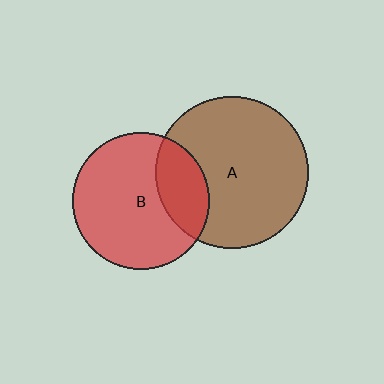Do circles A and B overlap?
Yes.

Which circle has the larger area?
Circle A (brown).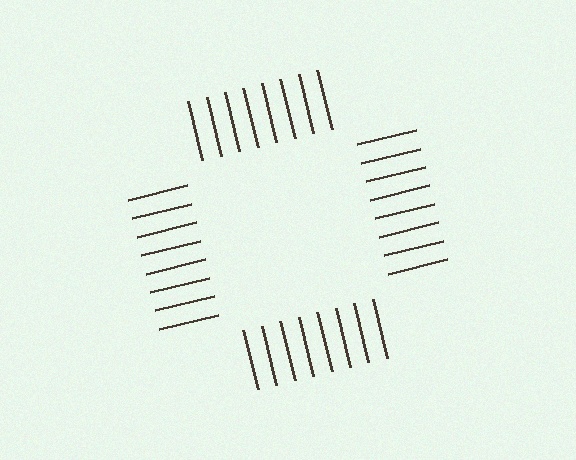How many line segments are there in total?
32 — 8 along each of the 4 edges.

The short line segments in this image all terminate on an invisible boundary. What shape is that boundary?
An illusory square — the line segments terminate on its edges but no continuous stroke is drawn.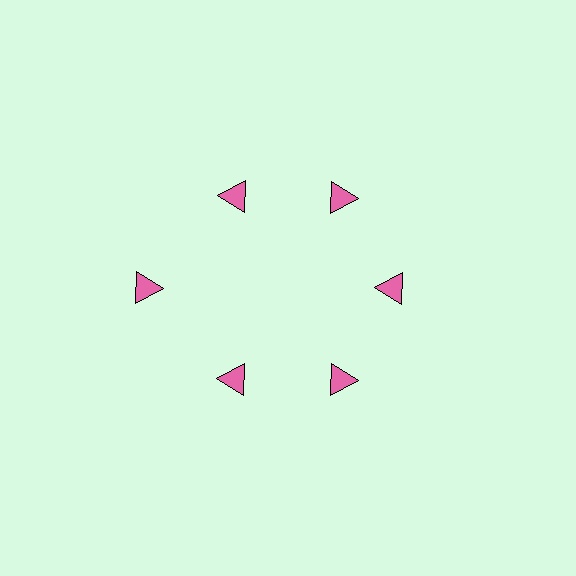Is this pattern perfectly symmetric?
No. The 6 pink triangles are arranged in a ring, but one element near the 9 o'clock position is pushed outward from the center, breaking the 6-fold rotational symmetry.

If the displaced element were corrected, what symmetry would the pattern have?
It would have 6-fold rotational symmetry — the pattern would map onto itself every 60 degrees.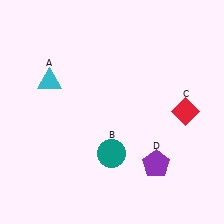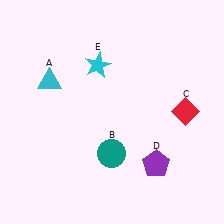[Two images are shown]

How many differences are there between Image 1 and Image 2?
There is 1 difference between the two images.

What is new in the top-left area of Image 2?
A cyan star (E) was added in the top-left area of Image 2.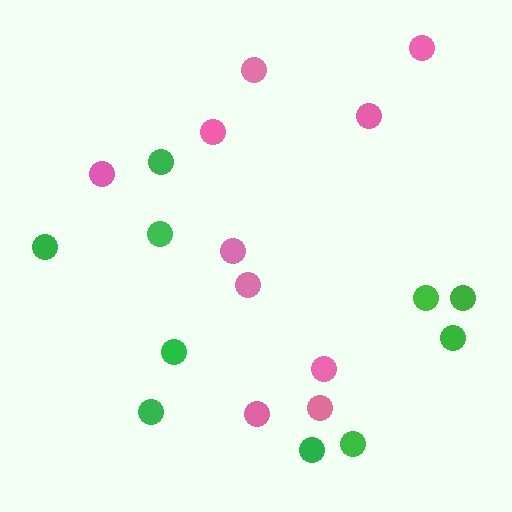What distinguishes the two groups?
There are 2 groups: one group of pink circles (10) and one group of green circles (10).